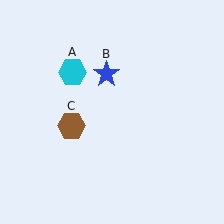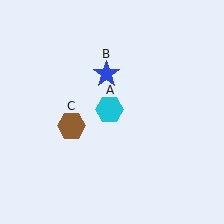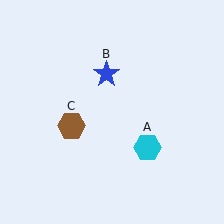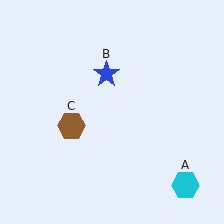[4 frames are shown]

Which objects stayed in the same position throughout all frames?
Blue star (object B) and brown hexagon (object C) remained stationary.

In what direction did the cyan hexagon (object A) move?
The cyan hexagon (object A) moved down and to the right.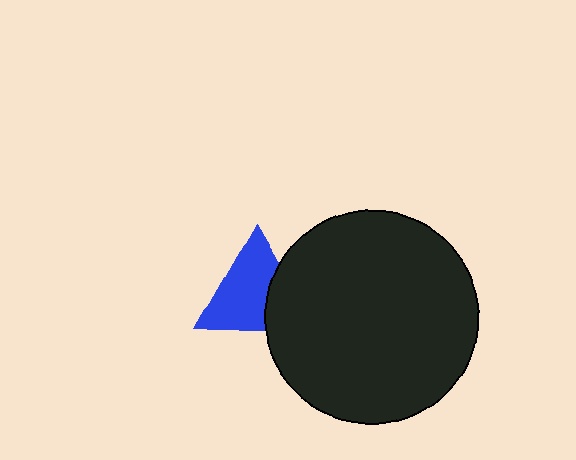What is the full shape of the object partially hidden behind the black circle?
The partially hidden object is a blue triangle.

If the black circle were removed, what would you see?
You would see the complete blue triangle.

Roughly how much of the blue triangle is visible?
Most of it is visible (roughly 69%).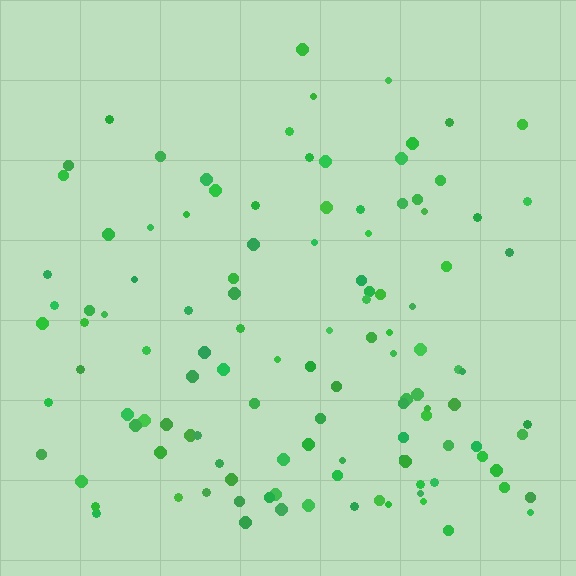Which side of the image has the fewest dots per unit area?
The top.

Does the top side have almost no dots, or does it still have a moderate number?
Still a moderate number, just noticeably fewer than the bottom.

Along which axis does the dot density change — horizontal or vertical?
Vertical.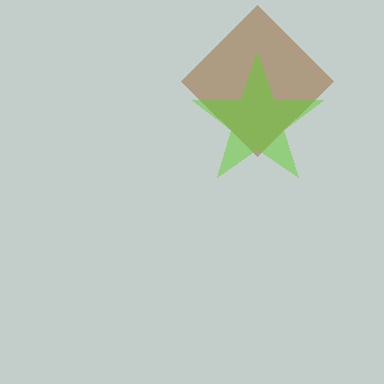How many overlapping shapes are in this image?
There are 2 overlapping shapes in the image.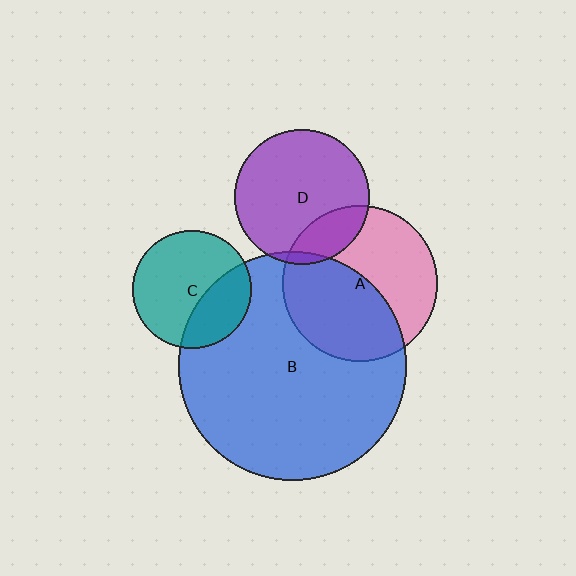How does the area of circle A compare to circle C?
Approximately 1.7 times.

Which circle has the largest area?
Circle B (blue).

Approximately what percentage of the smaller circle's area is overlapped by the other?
Approximately 20%.